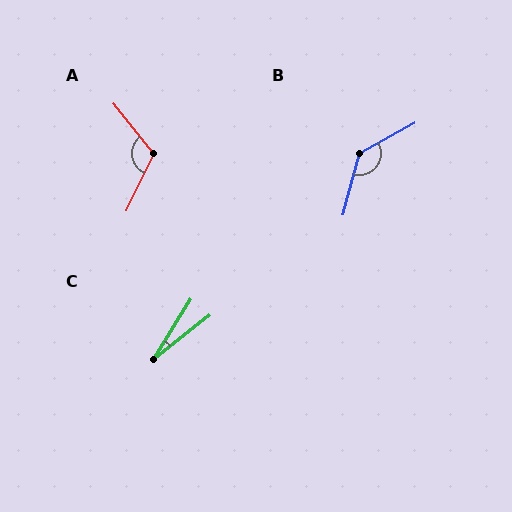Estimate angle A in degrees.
Approximately 116 degrees.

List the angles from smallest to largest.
C (20°), A (116°), B (134°).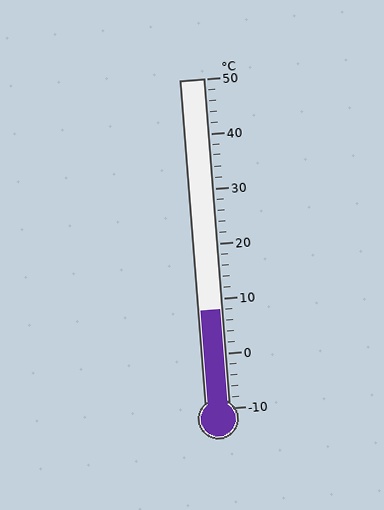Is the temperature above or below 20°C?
The temperature is below 20°C.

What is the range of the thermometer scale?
The thermometer scale ranges from -10°C to 50°C.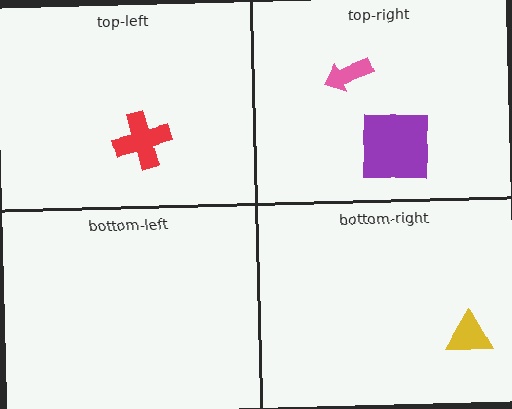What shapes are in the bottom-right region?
The yellow triangle.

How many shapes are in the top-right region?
2.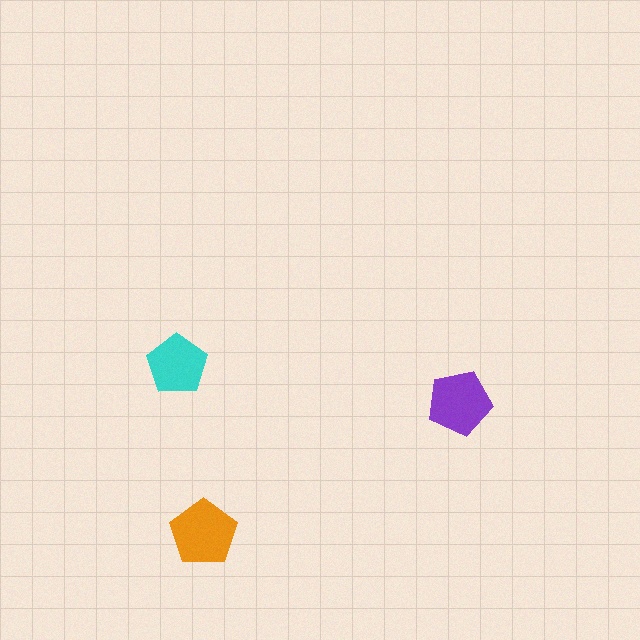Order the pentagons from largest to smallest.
the orange one, the purple one, the cyan one.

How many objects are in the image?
There are 3 objects in the image.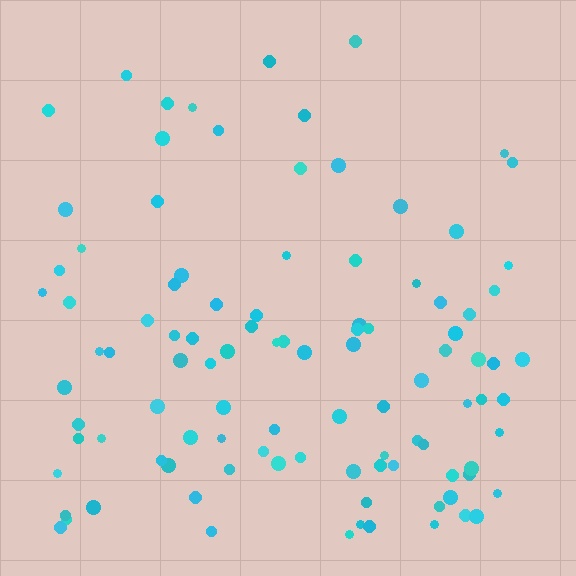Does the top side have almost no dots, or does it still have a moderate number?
Still a moderate number, just noticeably fewer than the bottom.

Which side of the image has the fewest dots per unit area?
The top.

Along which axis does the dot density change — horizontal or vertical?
Vertical.